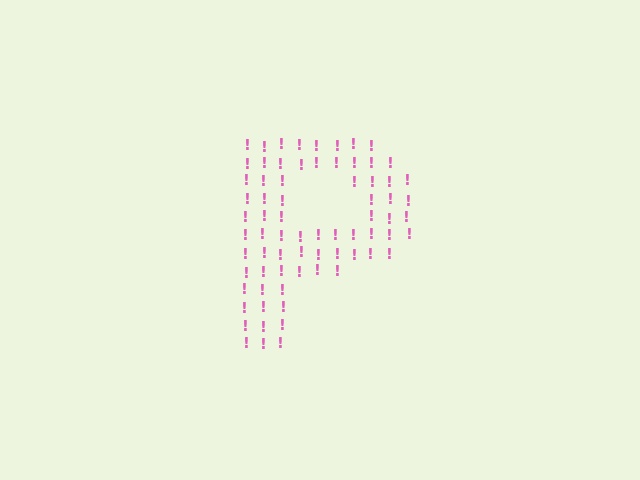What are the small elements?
The small elements are exclamation marks.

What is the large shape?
The large shape is the letter P.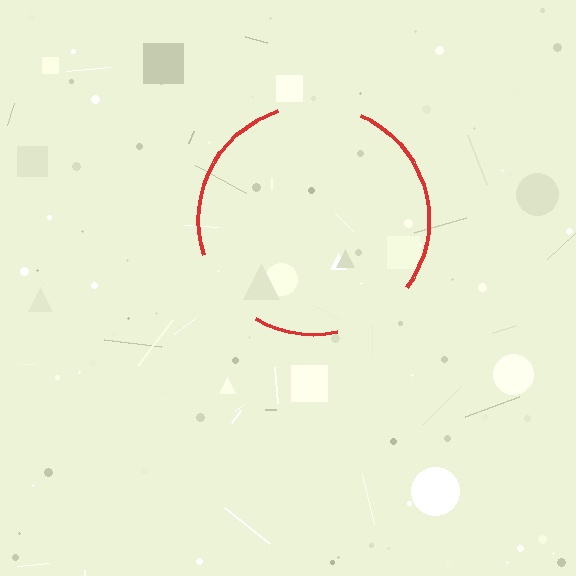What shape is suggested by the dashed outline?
The dashed outline suggests a circle.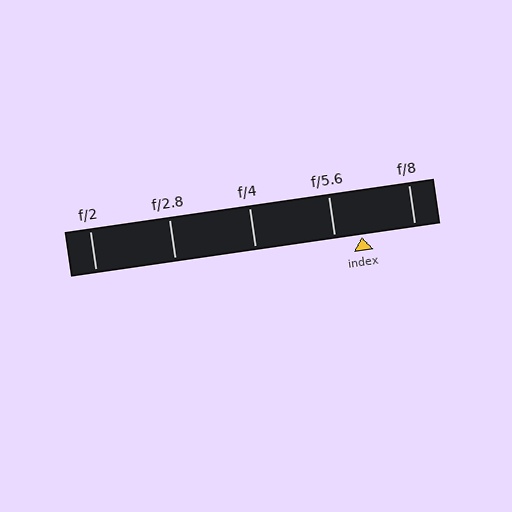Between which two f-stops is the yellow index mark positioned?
The index mark is between f/5.6 and f/8.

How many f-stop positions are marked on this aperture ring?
There are 5 f-stop positions marked.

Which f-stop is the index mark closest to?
The index mark is closest to f/5.6.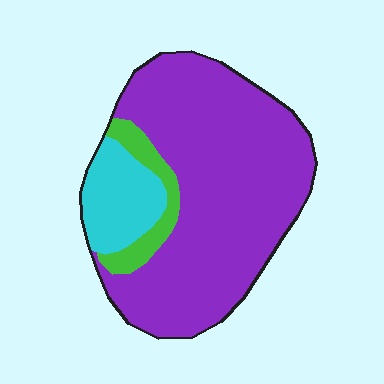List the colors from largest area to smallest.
From largest to smallest: purple, cyan, green.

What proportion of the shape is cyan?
Cyan covers around 15% of the shape.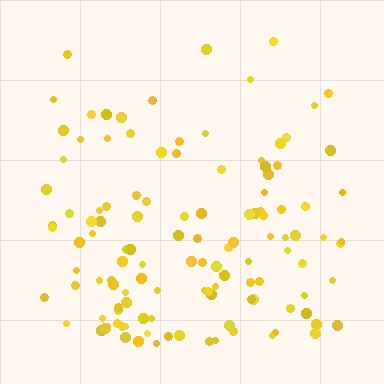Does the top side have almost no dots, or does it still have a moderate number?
Still a moderate number, just noticeably fewer than the bottom.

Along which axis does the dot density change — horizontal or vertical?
Vertical.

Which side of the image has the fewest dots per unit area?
The top.